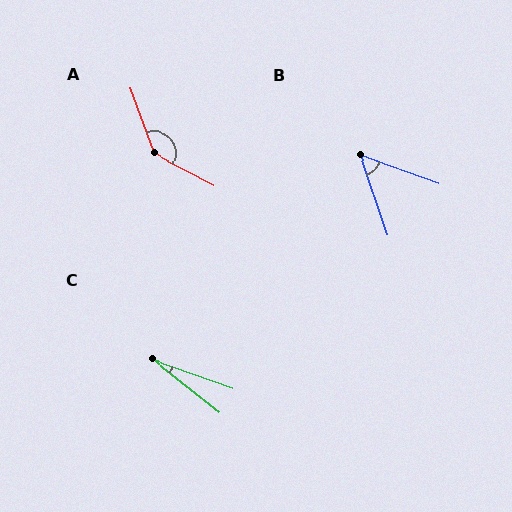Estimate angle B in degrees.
Approximately 51 degrees.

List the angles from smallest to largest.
C (19°), B (51°), A (137°).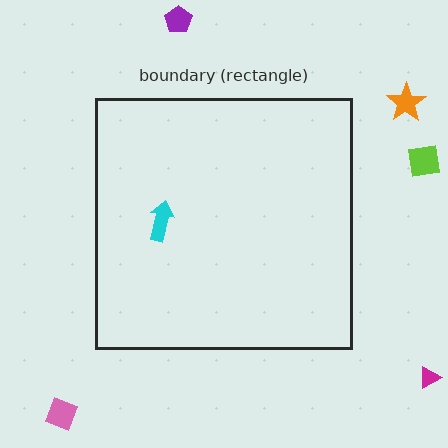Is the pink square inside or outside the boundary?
Outside.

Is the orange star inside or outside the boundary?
Outside.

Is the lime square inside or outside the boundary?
Outside.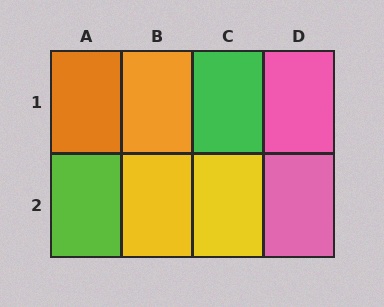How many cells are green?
1 cell is green.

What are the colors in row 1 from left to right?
Orange, orange, green, pink.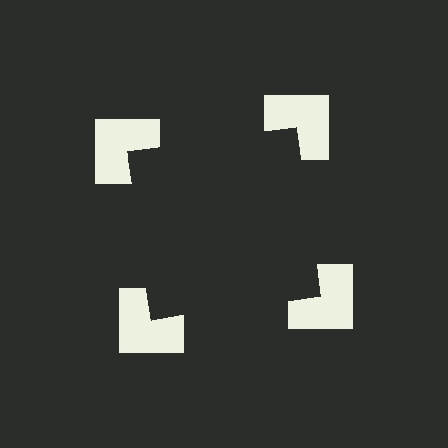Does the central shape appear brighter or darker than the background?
It typically appears slightly darker than the background, even though no actual brightness change is drawn.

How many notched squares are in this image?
There are 4 — one at each vertex of the illusory square.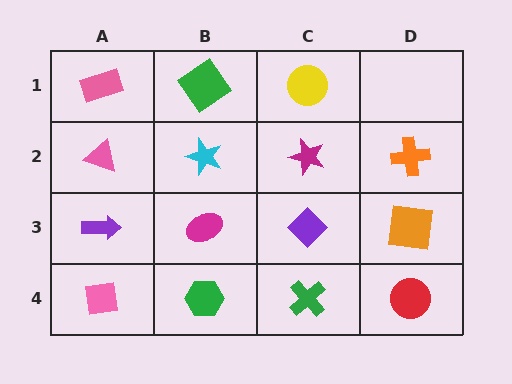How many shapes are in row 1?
3 shapes.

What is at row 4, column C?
A green cross.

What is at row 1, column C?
A yellow circle.